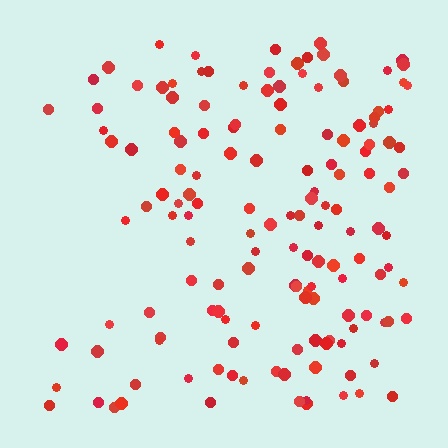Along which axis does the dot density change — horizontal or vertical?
Horizontal.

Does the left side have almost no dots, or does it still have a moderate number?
Still a moderate number, just noticeably fewer than the right.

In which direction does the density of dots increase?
From left to right, with the right side densest.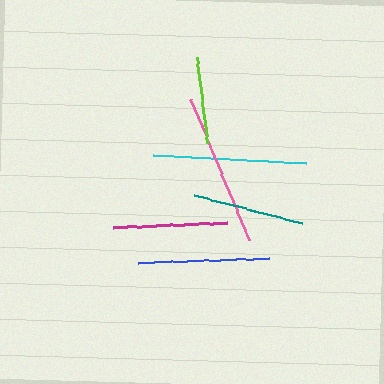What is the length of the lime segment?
The lime segment is approximately 87 pixels long.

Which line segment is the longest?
The cyan line is the longest at approximately 153 pixels.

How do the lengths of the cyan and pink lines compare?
The cyan and pink lines are approximately the same length.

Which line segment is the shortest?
The lime line is the shortest at approximately 87 pixels.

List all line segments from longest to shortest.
From longest to shortest: cyan, pink, blue, magenta, teal, lime.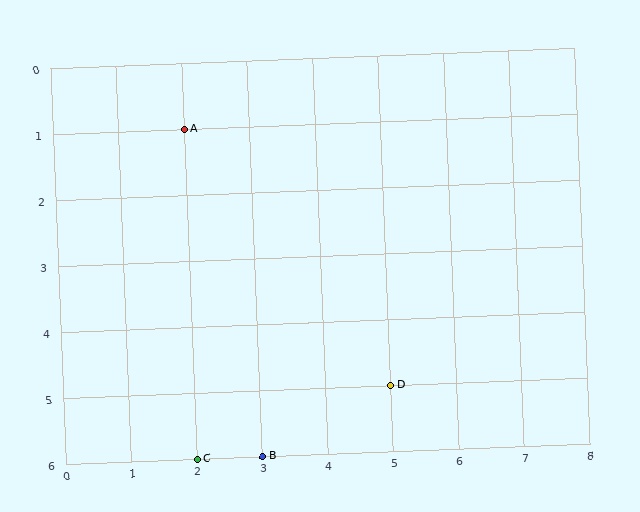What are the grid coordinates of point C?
Point C is at grid coordinates (2, 6).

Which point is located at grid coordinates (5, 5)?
Point D is at (5, 5).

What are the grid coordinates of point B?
Point B is at grid coordinates (3, 6).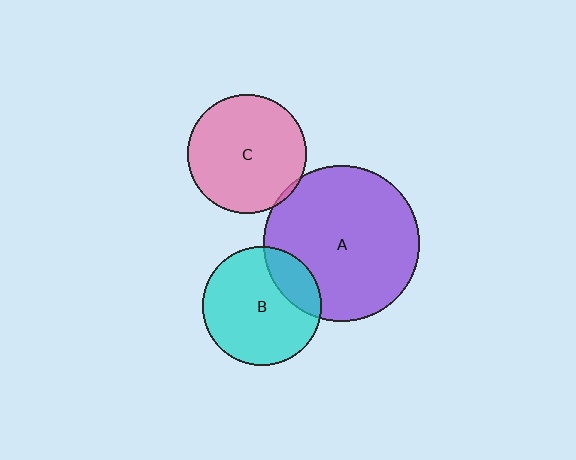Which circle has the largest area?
Circle A (purple).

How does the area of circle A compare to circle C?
Approximately 1.8 times.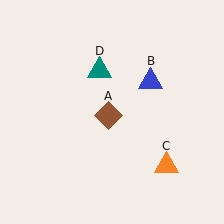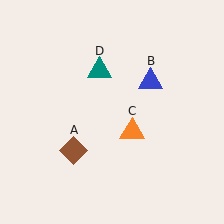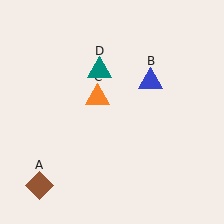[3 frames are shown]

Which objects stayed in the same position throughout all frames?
Blue triangle (object B) and teal triangle (object D) remained stationary.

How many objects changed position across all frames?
2 objects changed position: brown diamond (object A), orange triangle (object C).